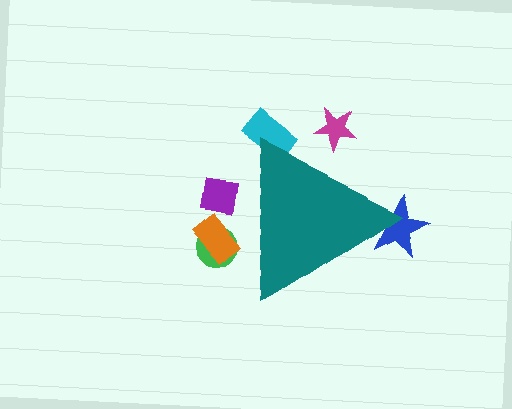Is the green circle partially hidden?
Yes, the green circle is partially hidden behind the teal triangle.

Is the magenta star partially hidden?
Yes, the magenta star is partially hidden behind the teal triangle.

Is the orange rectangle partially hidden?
Yes, the orange rectangle is partially hidden behind the teal triangle.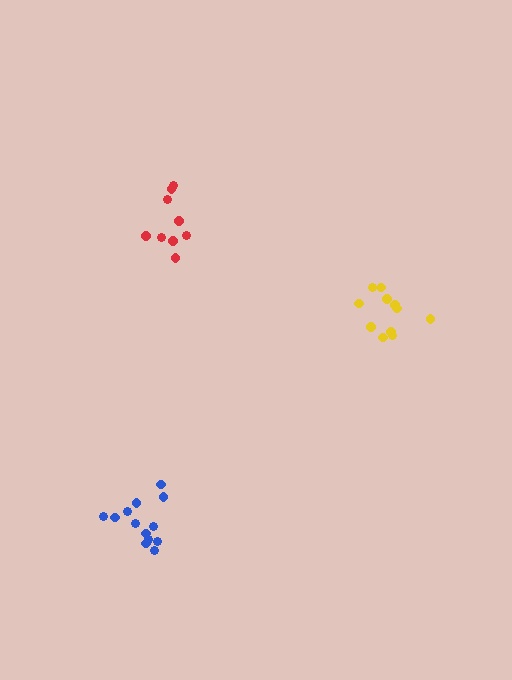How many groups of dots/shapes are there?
There are 3 groups.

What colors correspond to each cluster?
The clusters are colored: red, blue, yellow.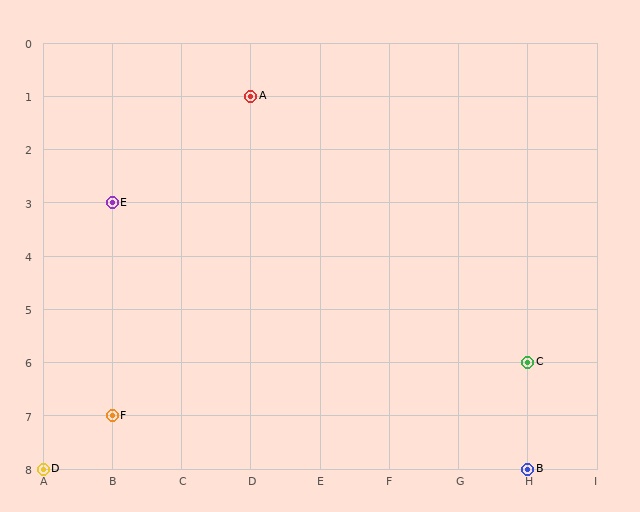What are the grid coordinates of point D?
Point D is at grid coordinates (A, 8).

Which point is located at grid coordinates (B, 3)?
Point E is at (B, 3).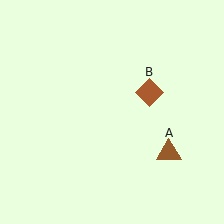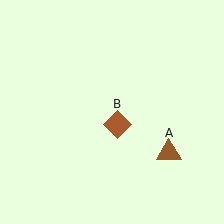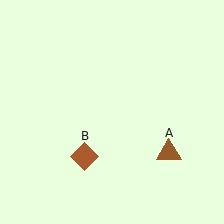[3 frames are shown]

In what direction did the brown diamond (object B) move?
The brown diamond (object B) moved down and to the left.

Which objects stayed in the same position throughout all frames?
Brown triangle (object A) remained stationary.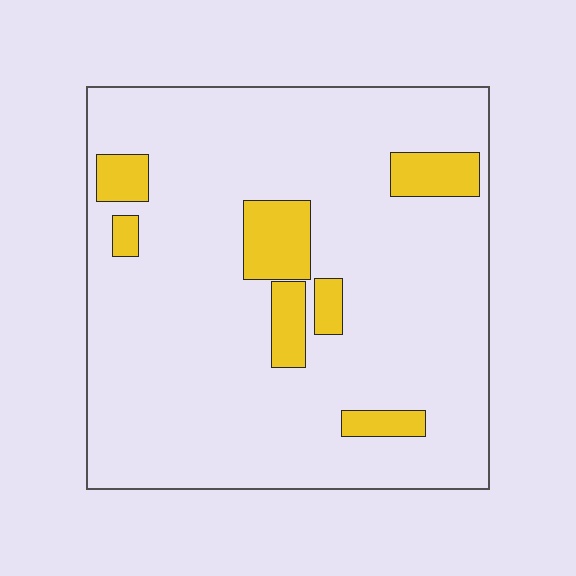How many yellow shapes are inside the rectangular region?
7.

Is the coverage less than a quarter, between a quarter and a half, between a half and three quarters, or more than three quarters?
Less than a quarter.